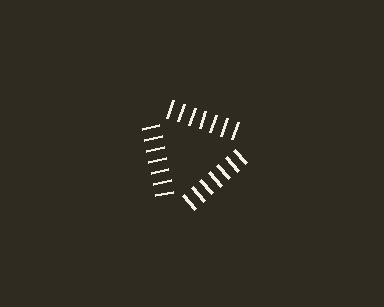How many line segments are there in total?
21 — 7 along each of the 3 edges.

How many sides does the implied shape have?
3 sides — the line-ends trace a triangle.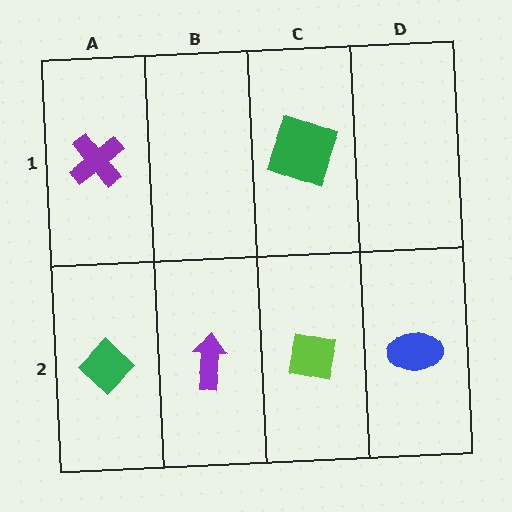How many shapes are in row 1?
2 shapes.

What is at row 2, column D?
A blue ellipse.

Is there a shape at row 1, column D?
No, that cell is empty.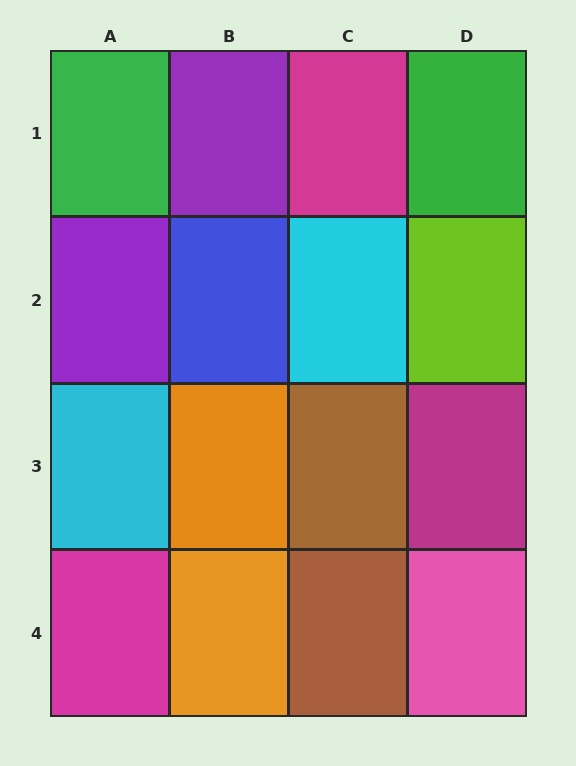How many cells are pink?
1 cell is pink.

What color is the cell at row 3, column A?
Cyan.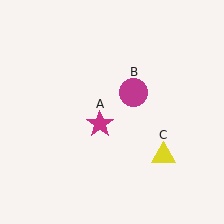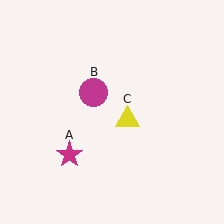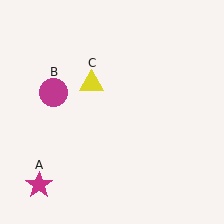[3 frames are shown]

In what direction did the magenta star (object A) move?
The magenta star (object A) moved down and to the left.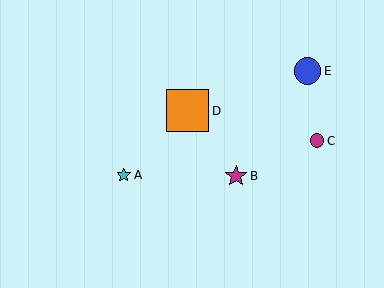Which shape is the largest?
The orange square (labeled D) is the largest.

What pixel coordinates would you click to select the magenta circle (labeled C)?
Click at (317, 141) to select the magenta circle C.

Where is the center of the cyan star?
The center of the cyan star is at (124, 175).